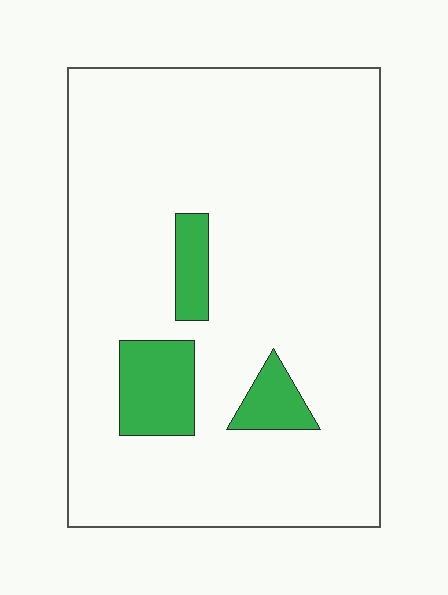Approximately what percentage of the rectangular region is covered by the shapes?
Approximately 10%.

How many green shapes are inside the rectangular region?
3.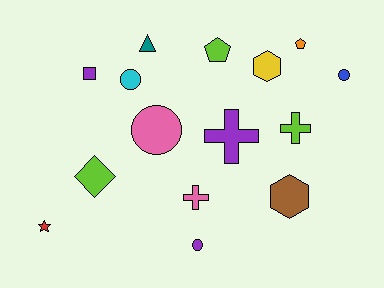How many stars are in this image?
There is 1 star.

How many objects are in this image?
There are 15 objects.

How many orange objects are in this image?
There is 1 orange object.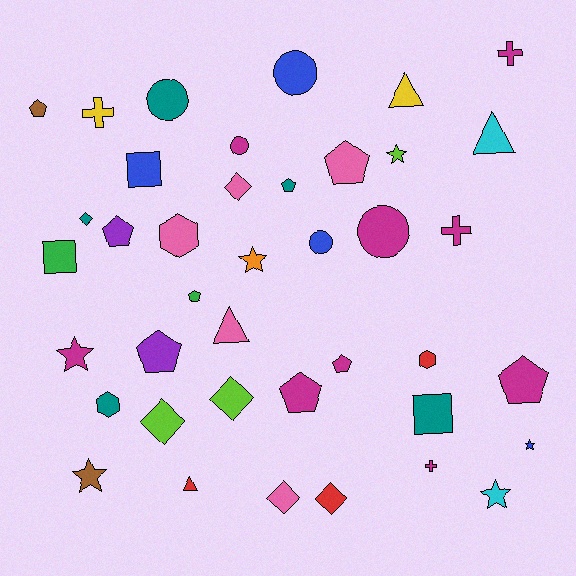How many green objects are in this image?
There are 2 green objects.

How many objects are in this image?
There are 40 objects.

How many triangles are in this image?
There are 4 triangles.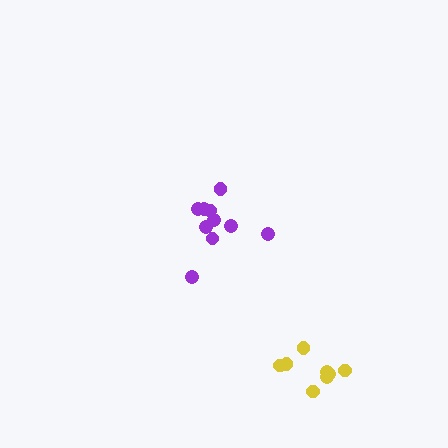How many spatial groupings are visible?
There are 2 spatial groupings.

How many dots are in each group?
Group 1: 10 dots, Group 2: 8 dots (18 total).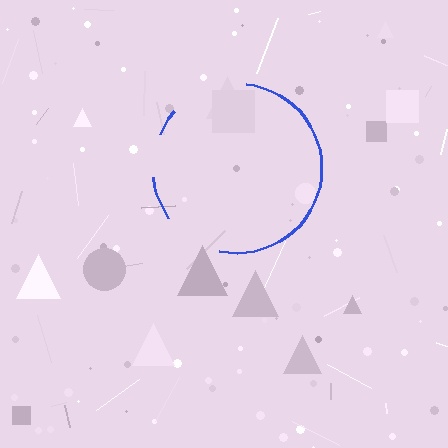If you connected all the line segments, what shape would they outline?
They would outline a circle.